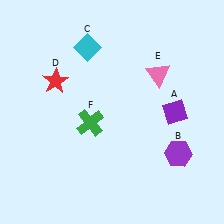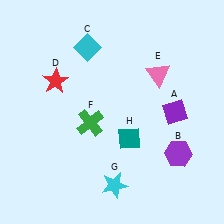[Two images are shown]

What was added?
A cyan star (G), a teal diamond (H) were added in Image 2.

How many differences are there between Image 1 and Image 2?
There are 2 differences between the two images.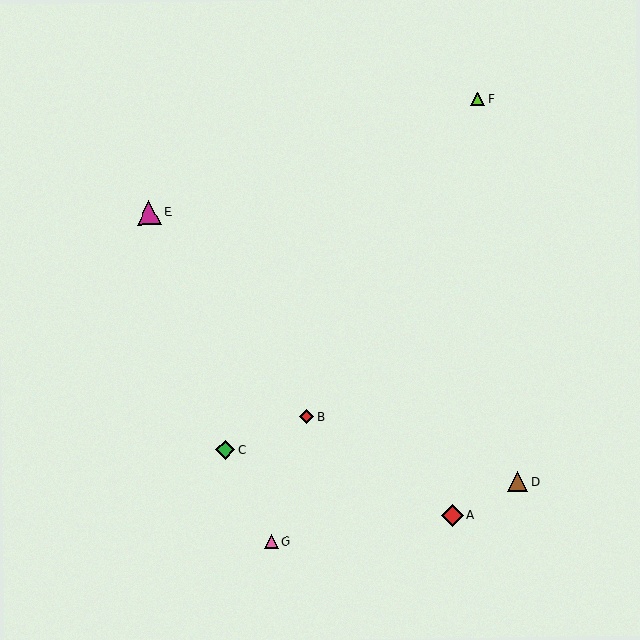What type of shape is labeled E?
Shape E is a magenta triangle.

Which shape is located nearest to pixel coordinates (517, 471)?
The brown triangle (labeled D) at (518, 482) is nearest to that location.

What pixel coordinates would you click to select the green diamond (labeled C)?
Click at (225, 450) to select the green diamond C.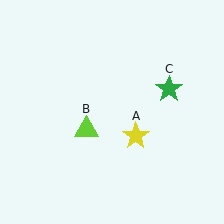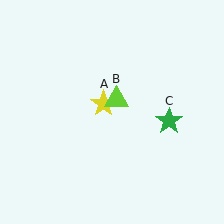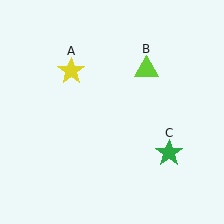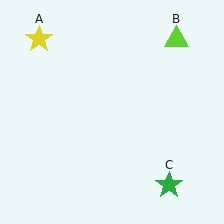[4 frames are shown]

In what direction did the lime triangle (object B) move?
The lime triangle (object B) moved up and to the right.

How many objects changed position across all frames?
3 objects changed position: yellow star (object A), lime triangle (object B), green star (object C).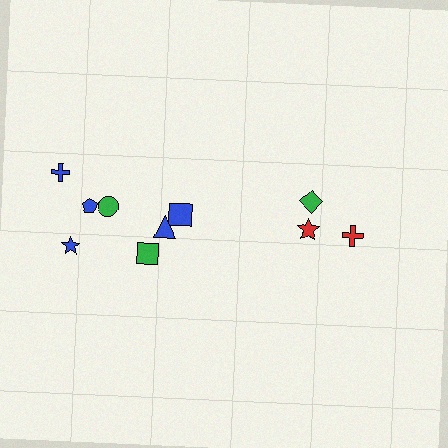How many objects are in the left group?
There are 7 objects.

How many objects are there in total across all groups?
There are 10 objects.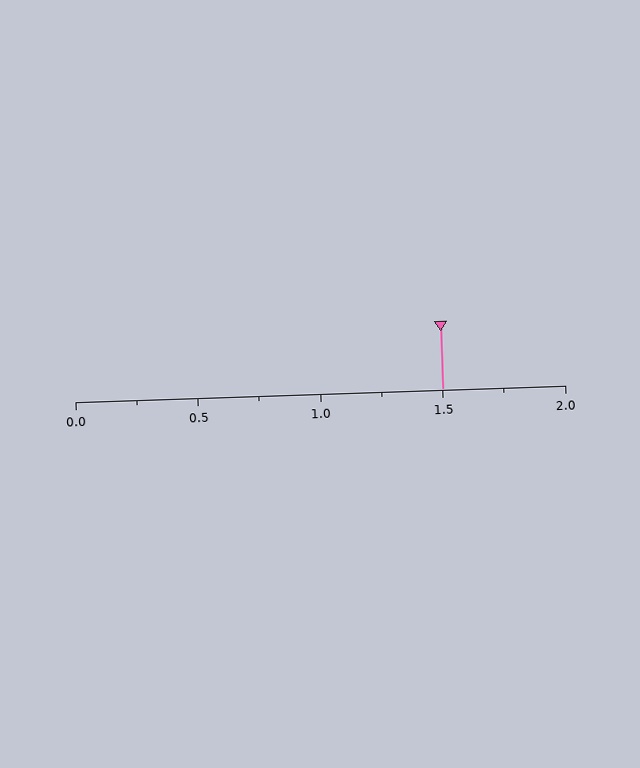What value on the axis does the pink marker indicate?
The marker indicates approximately 1.5.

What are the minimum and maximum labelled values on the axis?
The axis runs from 0.0 to 2.0.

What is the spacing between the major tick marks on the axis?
The major ticks are spaced 0.5 apart.